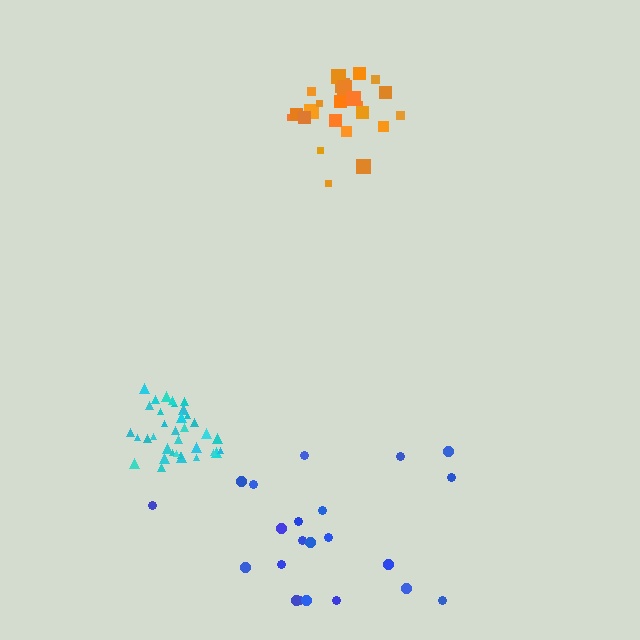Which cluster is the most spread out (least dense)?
Blue.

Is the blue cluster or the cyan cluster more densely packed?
Cyan.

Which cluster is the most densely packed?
Cyan.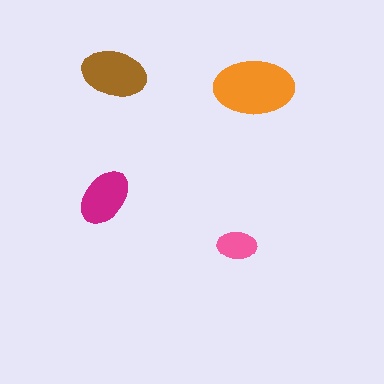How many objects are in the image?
There are 4 objects in the image.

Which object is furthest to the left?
The magenta ellipse is leftmost.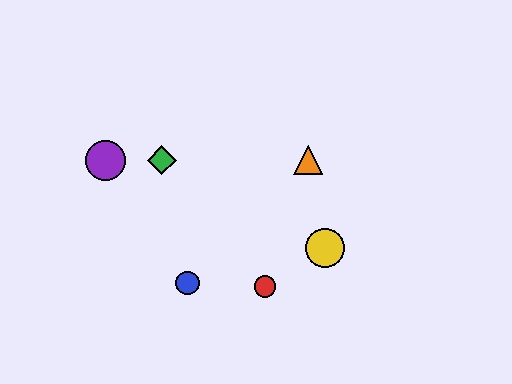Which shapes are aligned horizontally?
The green diamond, the purple circle, the orange triangle are aligned horizontally.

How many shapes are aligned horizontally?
3 shapes (the green diamond, the purple circle, the orange triangle) are aligned horizontally.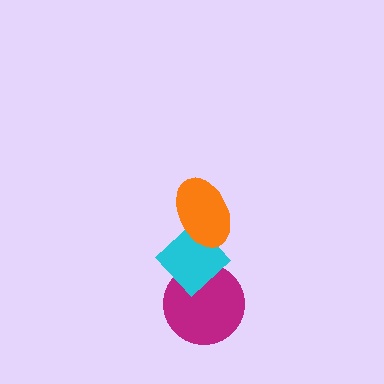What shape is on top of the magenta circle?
The cyan diamond is on top of the magenta circle.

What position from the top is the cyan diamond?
The cyan diamond is 2nd from the top.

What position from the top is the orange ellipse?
The orange ellipse is 1st from the top.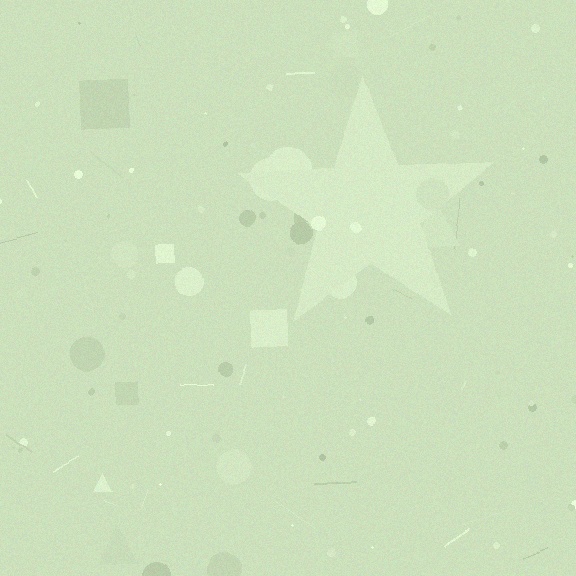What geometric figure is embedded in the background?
A star is embedded in the background.